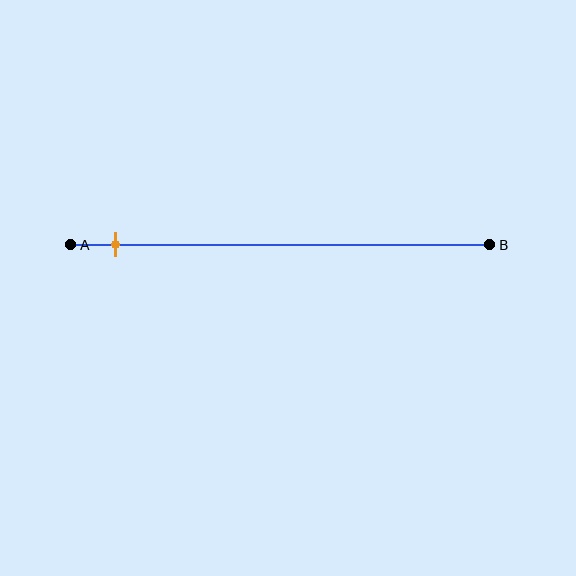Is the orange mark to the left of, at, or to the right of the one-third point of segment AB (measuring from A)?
The orange mark is to the left of the one-third point of segment AB.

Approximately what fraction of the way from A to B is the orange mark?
The orange mark is approximately 10% of the way from A to B.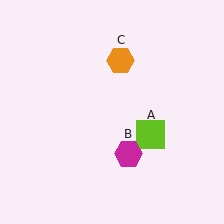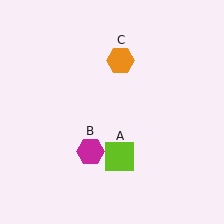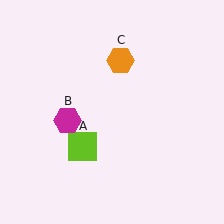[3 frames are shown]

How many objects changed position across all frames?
2 objects changed position: lime square (object A), magenta hexagon (object B).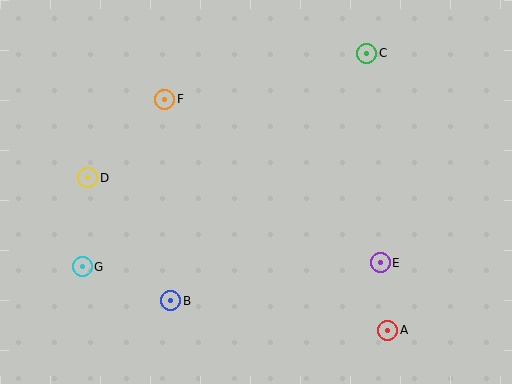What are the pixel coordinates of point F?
Point F is at (165, 99).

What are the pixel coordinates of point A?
Point A is at (388, 330).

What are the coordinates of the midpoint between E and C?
The midpoint between E and C is at (373, 158).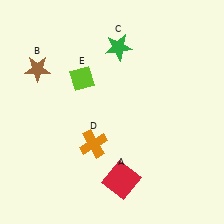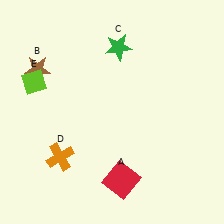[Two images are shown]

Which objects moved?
The objects that moved are: the orange cross (D), the lime diamond (E).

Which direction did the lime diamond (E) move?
The lime diamond (E) moved left.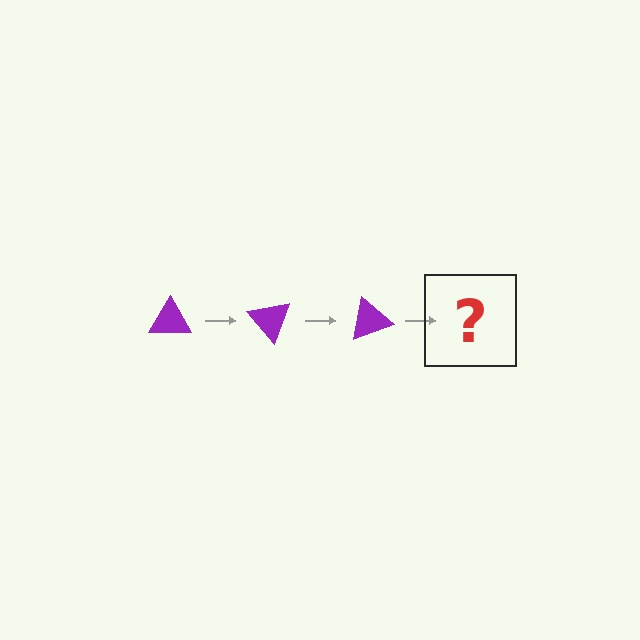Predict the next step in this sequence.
The next step is a purple triangle rotated 150 degrees.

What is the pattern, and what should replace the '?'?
The pattern is that the triangle rotates 50 degrees each step. The '?' should be a purple triangle rotated 150 degrees.